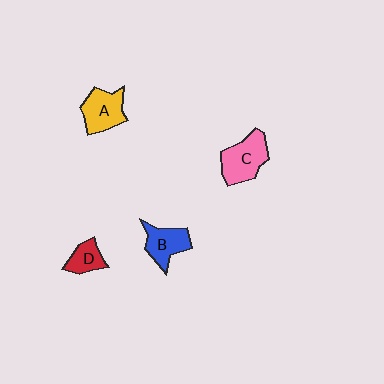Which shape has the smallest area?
Shape D (red).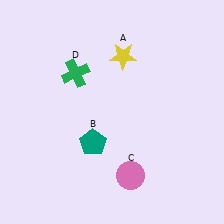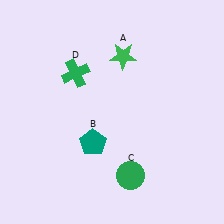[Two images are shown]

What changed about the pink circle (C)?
In Image 1, C is pink. In Image 2, it changed to green.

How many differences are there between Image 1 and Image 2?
There are 2 differences between the two images.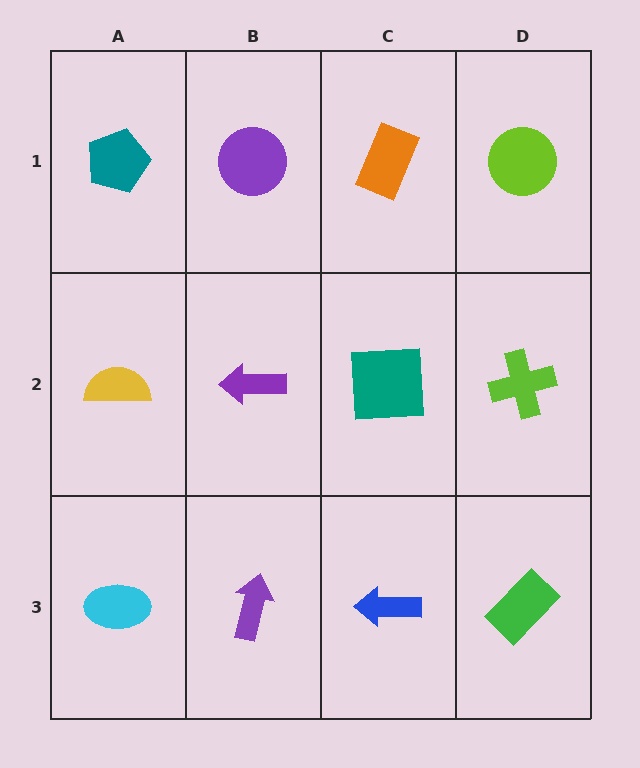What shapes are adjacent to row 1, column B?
A purple arrow (row 2, column B), a teal pentagon (row 1, column A), an orange rectangle (row 1, column C).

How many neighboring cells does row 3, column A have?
2.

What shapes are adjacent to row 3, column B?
A purple arrow (row 2, column B), a cyan ellipse (row 3, column A), a blue arrow (row 3, column C).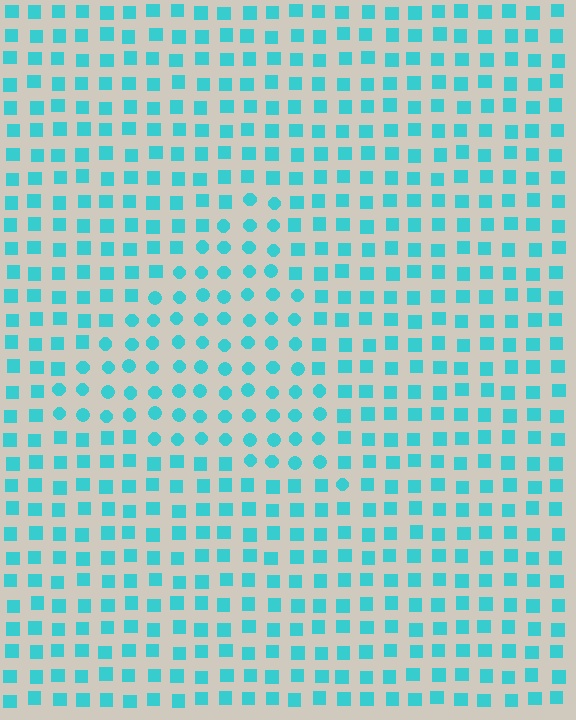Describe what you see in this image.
The image is filled with small cyan elements arranged in a uniform grid. A triangle-shaped region contains circles, while the surrounding area contains squares. The boundary is defined purely by the change in element shape.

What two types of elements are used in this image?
The image uses circles inside the triangle region and squares outside it.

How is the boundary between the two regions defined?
The boundary is defined by a change in element shape: circles inside vs. squares outside. All elements share the same color and spacing.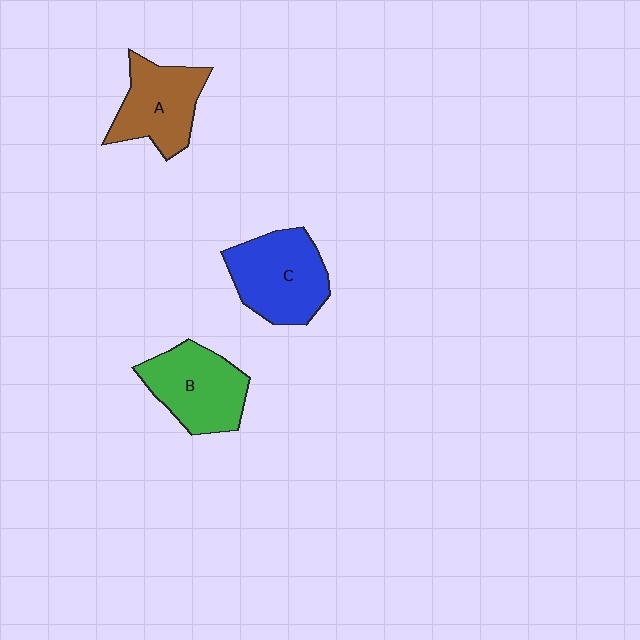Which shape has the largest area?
Shape C (blue).